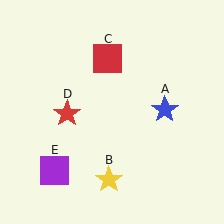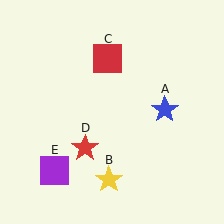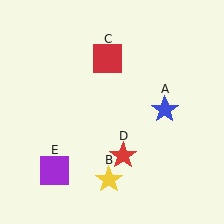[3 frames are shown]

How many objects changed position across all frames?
1 object changed position: red star (object D).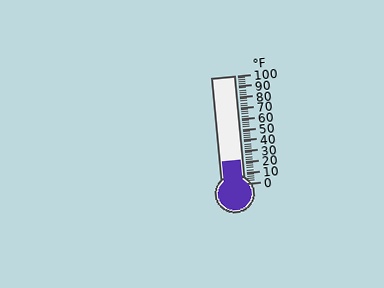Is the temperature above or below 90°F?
The temperature is below 90°F.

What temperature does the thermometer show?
The thermometer shows approximately 22°F.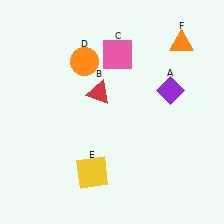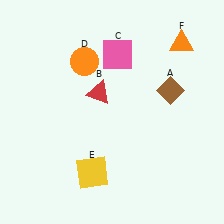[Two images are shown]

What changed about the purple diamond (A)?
In Image 1, A is purple. In Image 2, it changed to brown.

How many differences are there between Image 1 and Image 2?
There is 1 difference between the two images.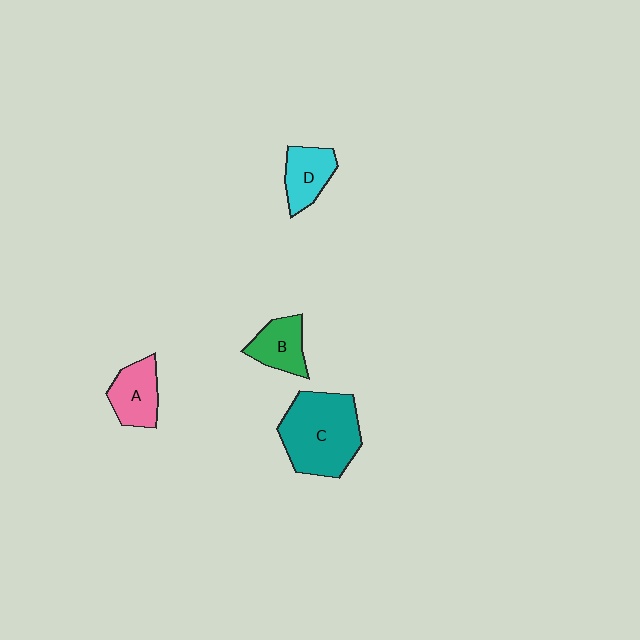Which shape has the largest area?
Shape C (teal).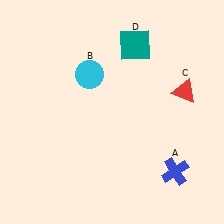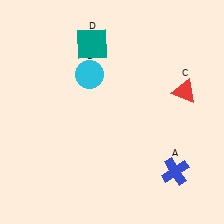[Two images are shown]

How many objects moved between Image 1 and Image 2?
1 object moved between the two images.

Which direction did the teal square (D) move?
The teal square (D) moved left.